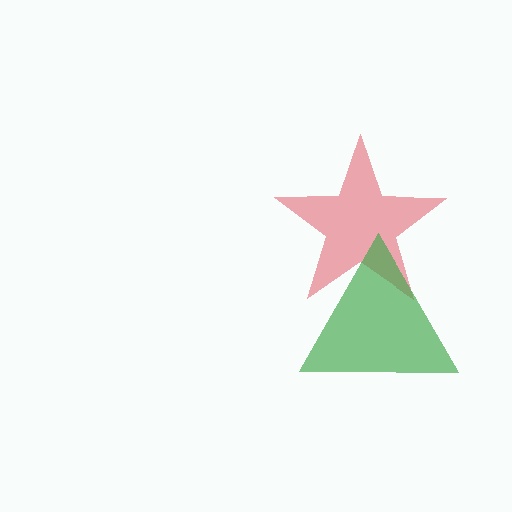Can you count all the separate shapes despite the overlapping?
Yes, there are 2 separate shapes.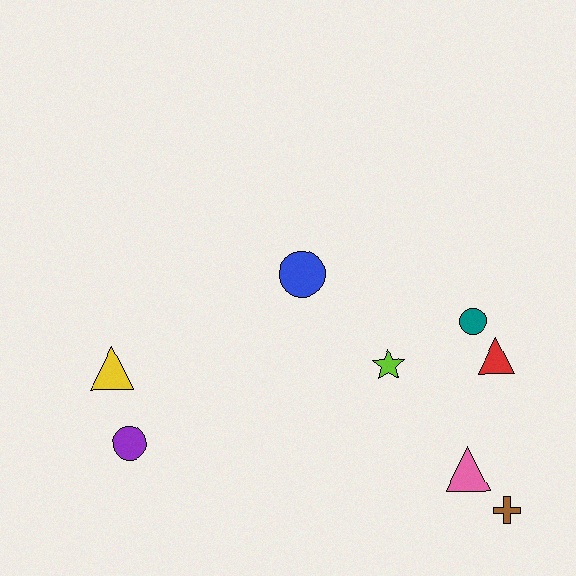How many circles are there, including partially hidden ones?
There are 3 circles.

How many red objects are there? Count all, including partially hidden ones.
There is 1 red object.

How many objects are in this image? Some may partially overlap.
There are 8 objects.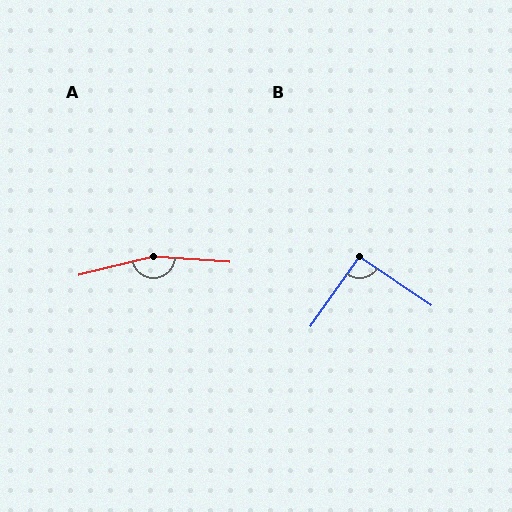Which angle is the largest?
A, at approximately 162 degrees.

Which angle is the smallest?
B, at approximately 91 degrees.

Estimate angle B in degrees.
Approximately 91 degrees.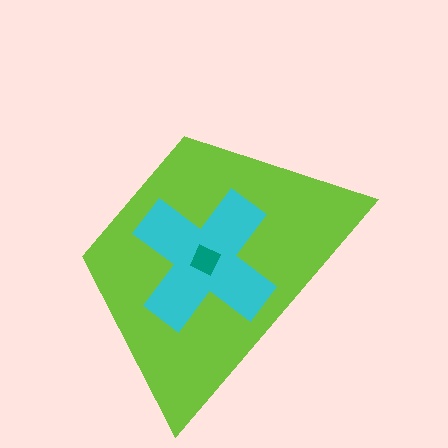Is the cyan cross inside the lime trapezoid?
Yes.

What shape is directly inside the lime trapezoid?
The cyan cross.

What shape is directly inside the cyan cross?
The teal diamond.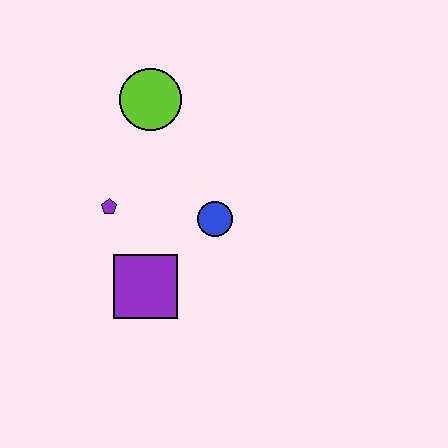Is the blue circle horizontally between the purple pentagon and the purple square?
No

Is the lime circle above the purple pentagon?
Yes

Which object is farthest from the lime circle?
The purple square is farthest from the lime circle.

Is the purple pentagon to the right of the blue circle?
No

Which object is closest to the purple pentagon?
The purple square is closest to the purple pentagon.